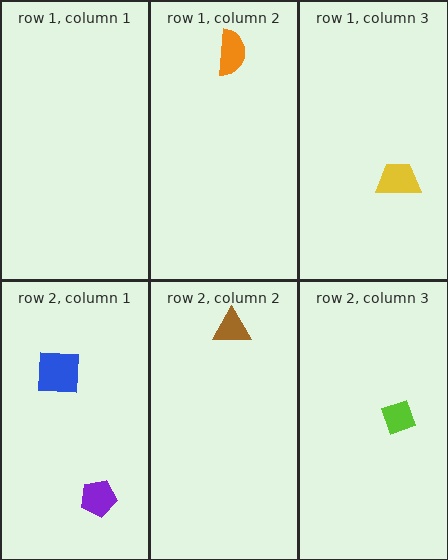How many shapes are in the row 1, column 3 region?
1.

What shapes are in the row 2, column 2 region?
The brown triangle.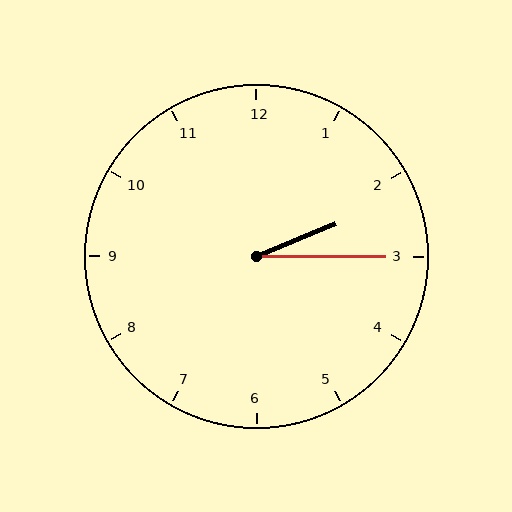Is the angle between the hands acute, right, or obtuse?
It is acute.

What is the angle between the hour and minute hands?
Approximately 22 degrees.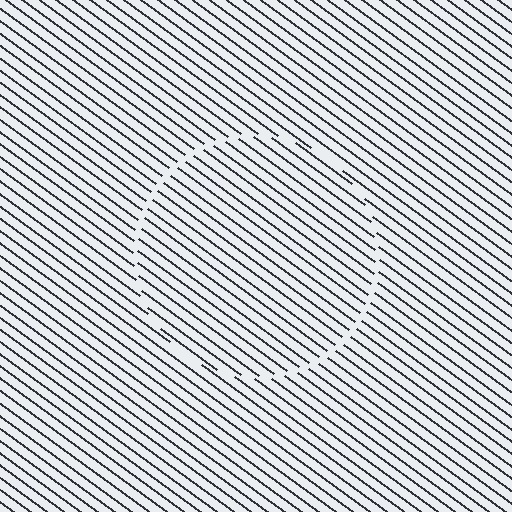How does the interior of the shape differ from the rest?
The interior of the shape contains the same grating, shifted by half a period — the contour is defined by the phase discontinuity where line-ends from the inner and outer gratings abut.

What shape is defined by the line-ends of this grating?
An illusory circle. The interior of the shape contains the same grating, shifted by half a period — the contour is defined by the phase discontinuity where line-ends from the inner and outer gratings abut.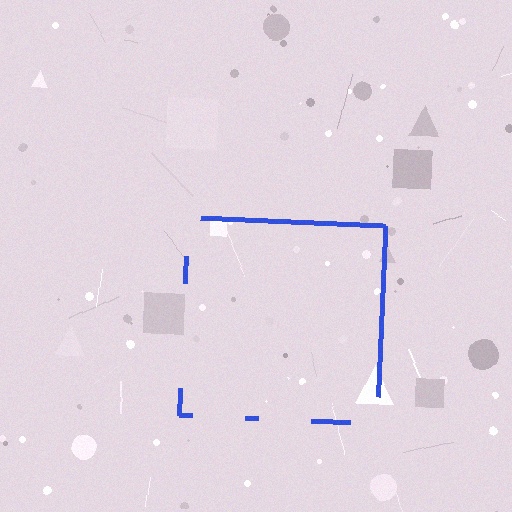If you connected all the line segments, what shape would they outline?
They would outline a square.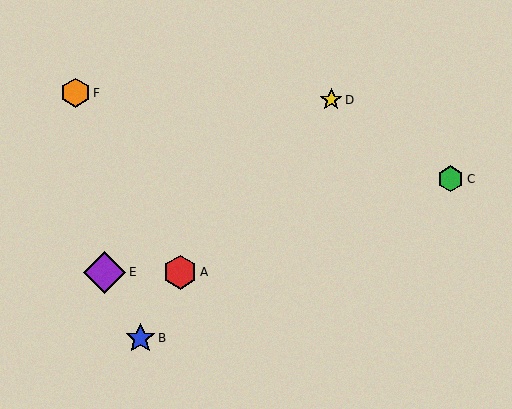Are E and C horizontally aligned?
No, E is at y≈272 and C is at y≈179.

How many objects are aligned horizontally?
2 objects (A, E) are aligned horizontally.